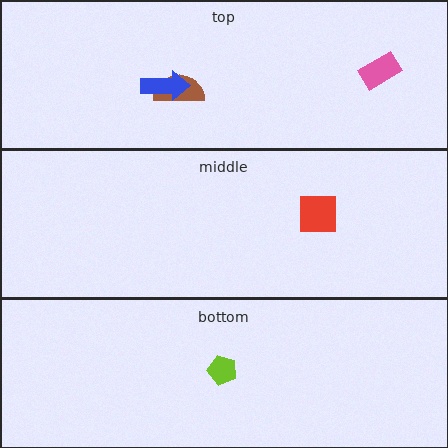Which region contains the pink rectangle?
The top region.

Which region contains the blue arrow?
The top region.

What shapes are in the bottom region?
The lime pentagon.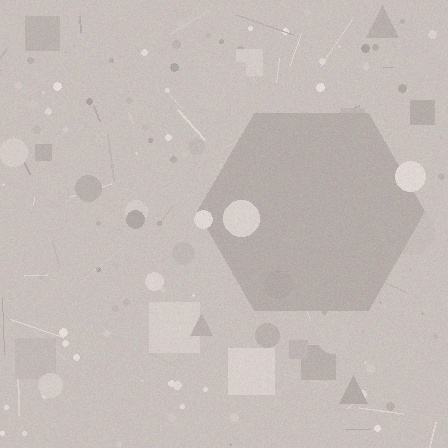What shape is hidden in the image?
A hexagon is hidden in the image.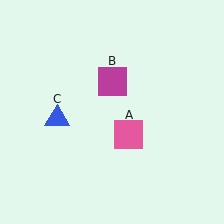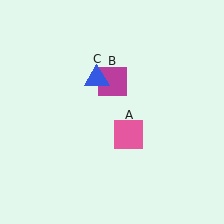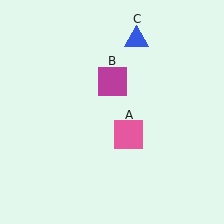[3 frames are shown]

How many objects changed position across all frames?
1 object changed position: blue triangle (object C).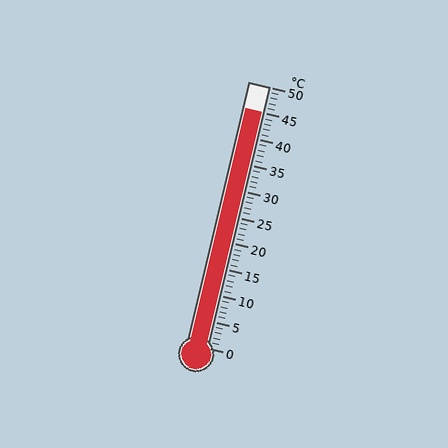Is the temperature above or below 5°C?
The temperature is above 5°C.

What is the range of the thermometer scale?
The thermometer scale ranges from 0°C to 50°C.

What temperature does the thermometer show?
The thermometer shows approximately 45°C.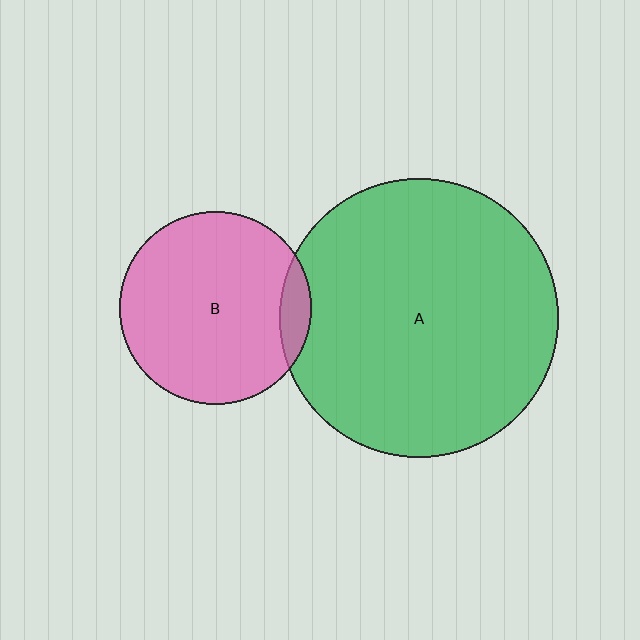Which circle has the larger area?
Circle A (green).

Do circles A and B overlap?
Yes.